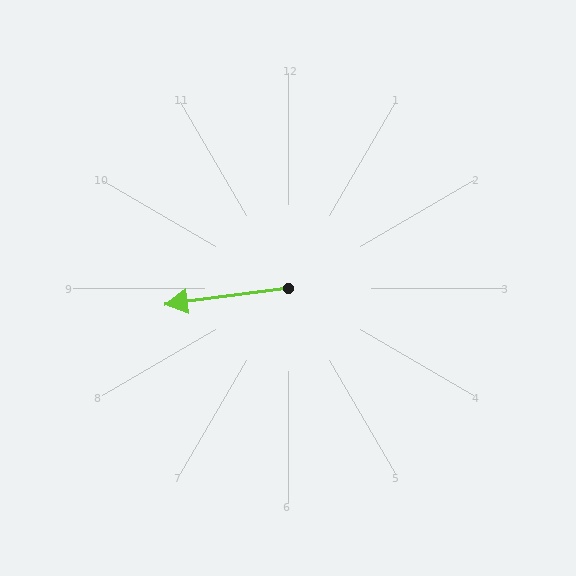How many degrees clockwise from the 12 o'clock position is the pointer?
Approximately 263 degrees.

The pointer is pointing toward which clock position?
Roughly 9 o'clock.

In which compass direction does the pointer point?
West.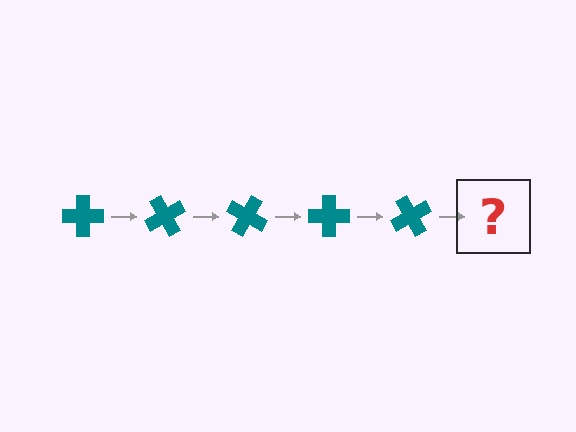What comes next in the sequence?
The next element should be a teal cross rotated 300 degrees.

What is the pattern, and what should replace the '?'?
The pattern is that the cross rotates 60 degrees each step. The '?' should be a teal cross rotated 300 degrees.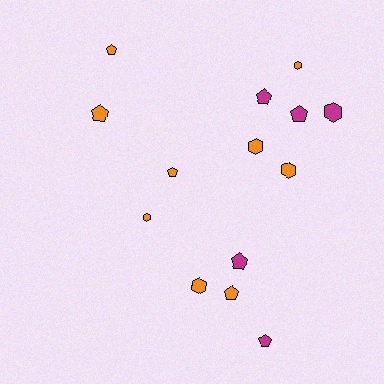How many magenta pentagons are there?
There are 4 magenta pentagons.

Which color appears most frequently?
Orange, with 9 objects.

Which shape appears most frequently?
Pentagon, with 8 objects.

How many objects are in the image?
There are 14 objects.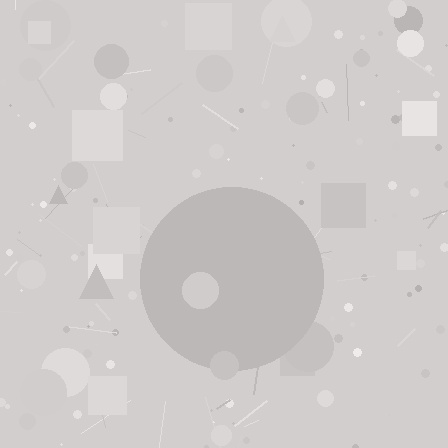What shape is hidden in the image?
A circle is hidden in the image.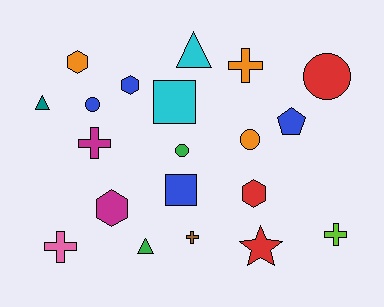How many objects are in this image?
There are 20 objects.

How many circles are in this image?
There are 4 circles.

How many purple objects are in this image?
There are no purple objects.